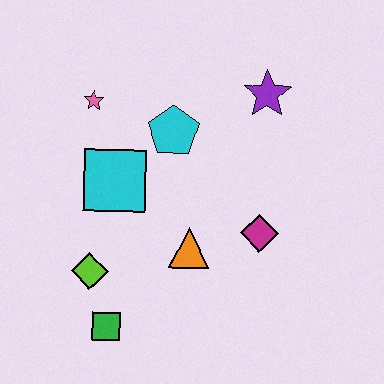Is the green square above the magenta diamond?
No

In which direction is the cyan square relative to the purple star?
The cyan square is to the left of the purple star.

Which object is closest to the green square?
The lime diamond is closest to the green square.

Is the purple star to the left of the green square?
No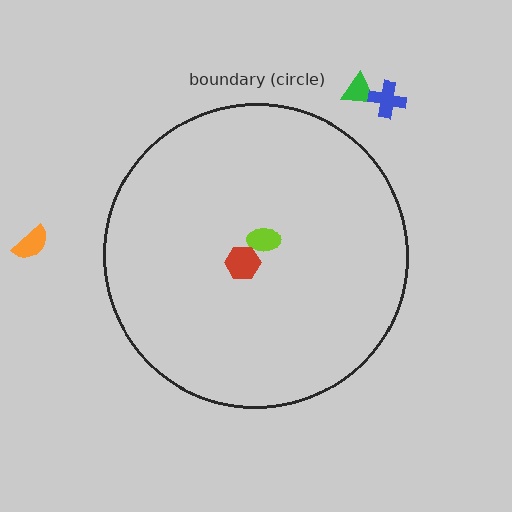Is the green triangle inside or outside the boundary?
Outside.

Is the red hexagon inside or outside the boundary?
Inside.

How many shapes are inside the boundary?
2 inside, 3 outside.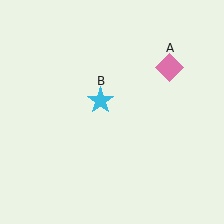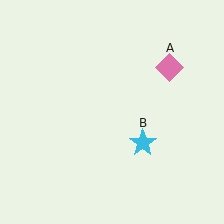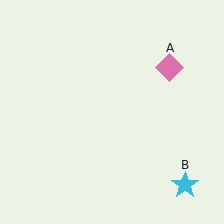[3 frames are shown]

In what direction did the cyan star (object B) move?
The cyan star (object B) moved down and to the right.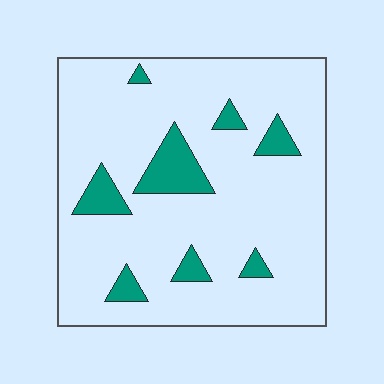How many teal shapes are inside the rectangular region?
8.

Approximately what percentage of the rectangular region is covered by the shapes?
Approximately 10%.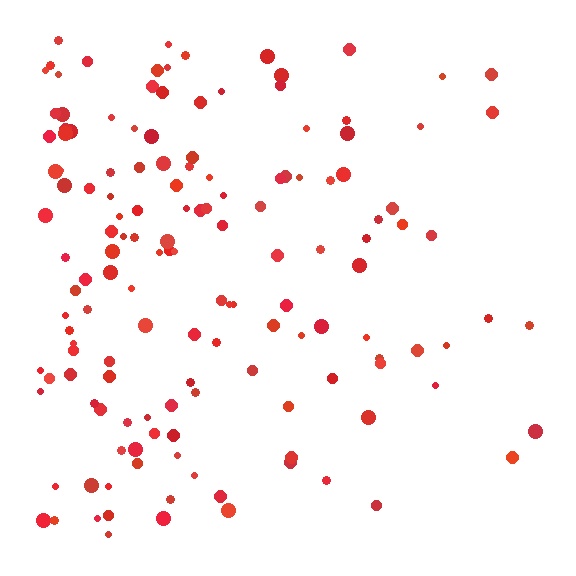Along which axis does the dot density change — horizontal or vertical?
Horizontal.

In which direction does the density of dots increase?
From right to left, with the left side densest.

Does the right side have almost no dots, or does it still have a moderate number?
Still a moderate number, just noticeably fewer than the left.